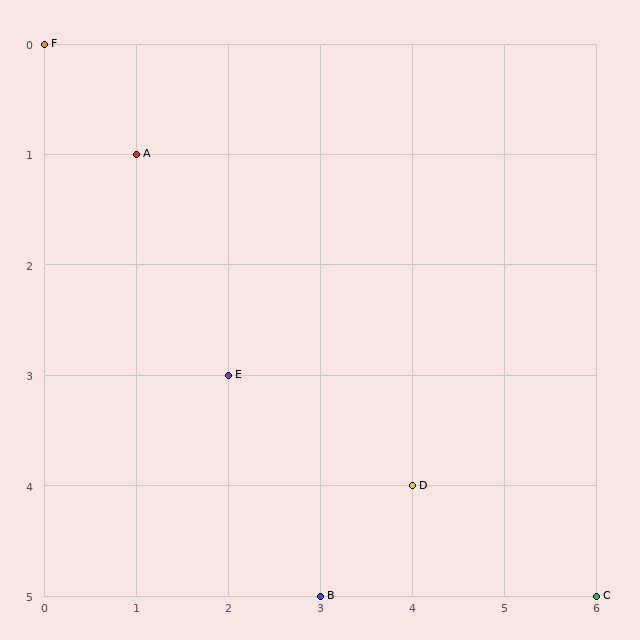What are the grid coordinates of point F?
Point F is at grid coordinates (0, 0).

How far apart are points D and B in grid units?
Points D and B are 1 column and 1 row apart (about 1.4 grid units diagonally).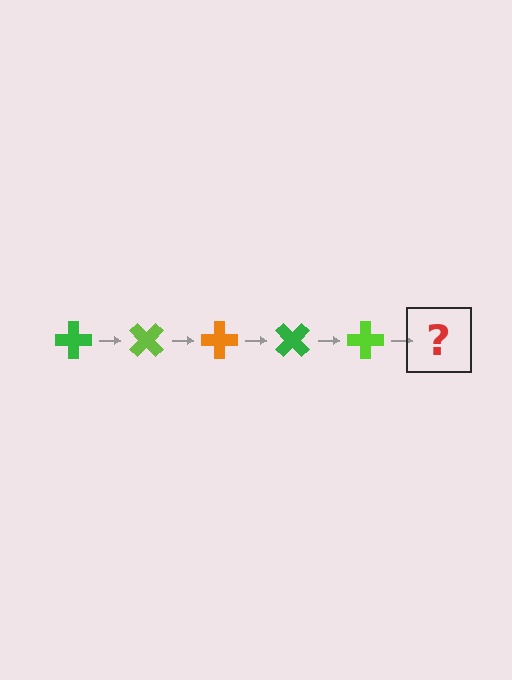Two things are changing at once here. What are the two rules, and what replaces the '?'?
The two rules are that it rotates 45 degrees each step and the color cycles through green, lime, and orange. The '?' should be an orange cross, rotated 225 degrees from the start.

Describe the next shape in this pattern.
It should be an orange cross, rotated 225 degrees from the start.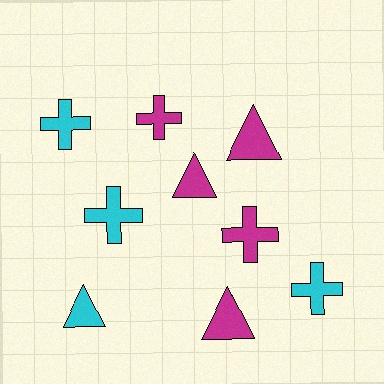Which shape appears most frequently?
Cross, with 5 objects.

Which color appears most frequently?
Magenta, with 5 objects.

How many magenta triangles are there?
There are 3 magenta triangles.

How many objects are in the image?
There are 9 objects.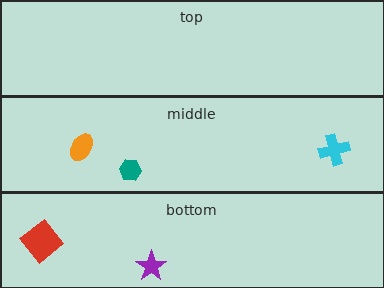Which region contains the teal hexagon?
The middle region.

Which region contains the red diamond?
The bottom region.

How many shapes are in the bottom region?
2.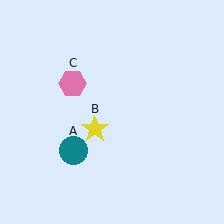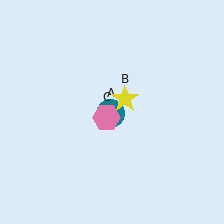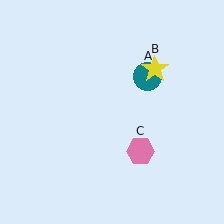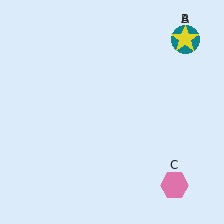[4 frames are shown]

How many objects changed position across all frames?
3 objects changed position: teal circle (object A), yellow star (object B), pink hexagon (object C).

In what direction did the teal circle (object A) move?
The teal circle (object A) moved up and to the right.